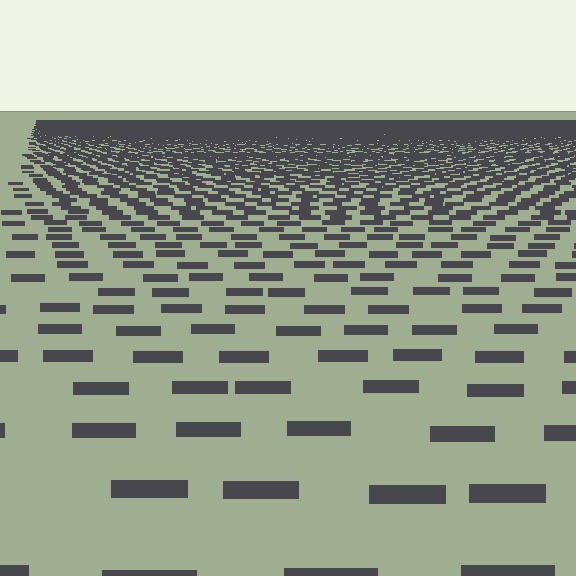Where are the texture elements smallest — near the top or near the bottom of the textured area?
Near the top.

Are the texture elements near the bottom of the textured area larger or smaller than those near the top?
Larger. Near the bottom, elements are closer to the viewer and appear at a bigger on-screen size.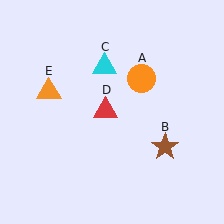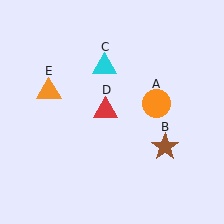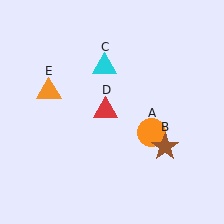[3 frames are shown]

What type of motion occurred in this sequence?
The orange circle (object A) rotated clockwise around the center of the scene.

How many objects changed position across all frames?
1 object changed position: orange circle (object A).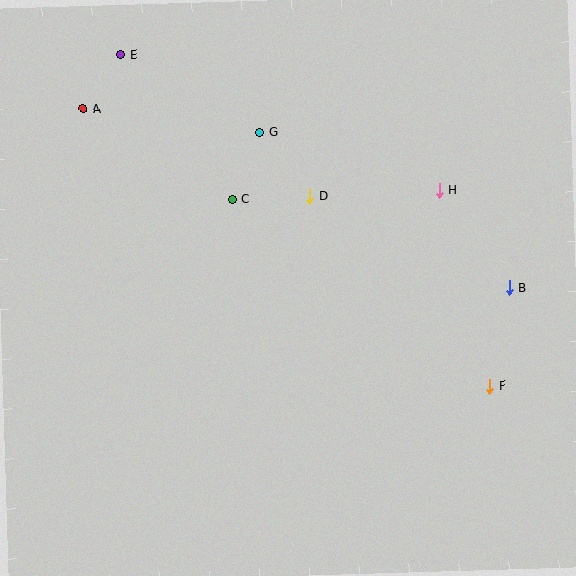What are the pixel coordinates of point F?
Point F is at (490, 386).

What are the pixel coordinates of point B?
Point B is at (509, 288).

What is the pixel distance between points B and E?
The distance between B and E is 454 pixels.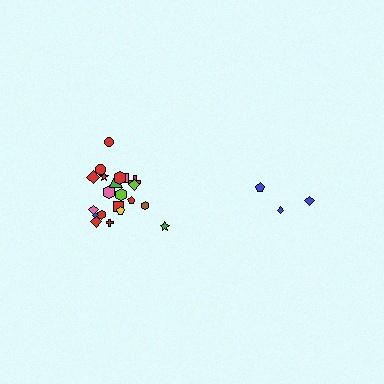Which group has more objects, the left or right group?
The left group.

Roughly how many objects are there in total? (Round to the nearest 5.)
Roughly 25 objects in total.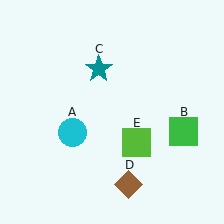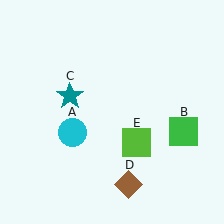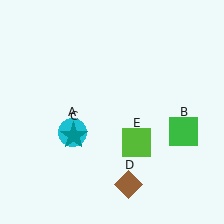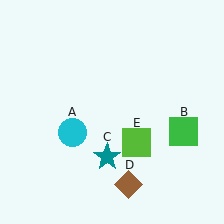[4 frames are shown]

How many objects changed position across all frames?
1 object changed position: teal star (object C).